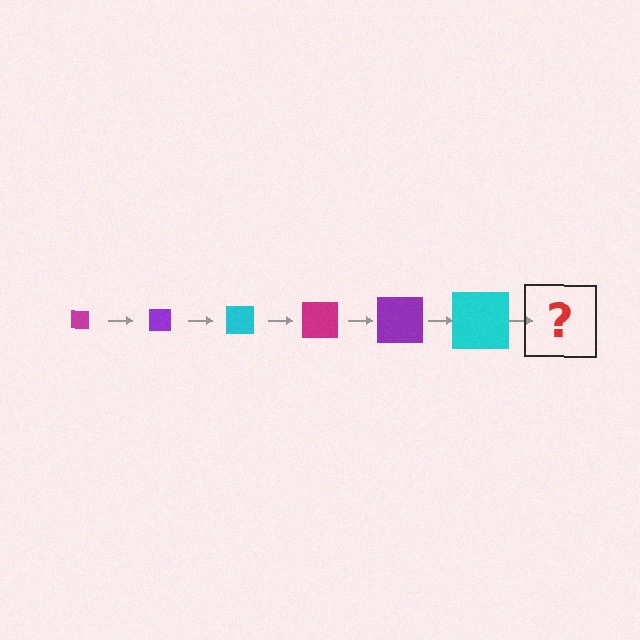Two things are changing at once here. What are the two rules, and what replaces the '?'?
The two rules are that the square grows larger each step and the color cycles through magenta, purple, and cyan. The '?' should be a magenta square, larger than the previous one.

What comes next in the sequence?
The next element should be a magenta square, larger than the previous one.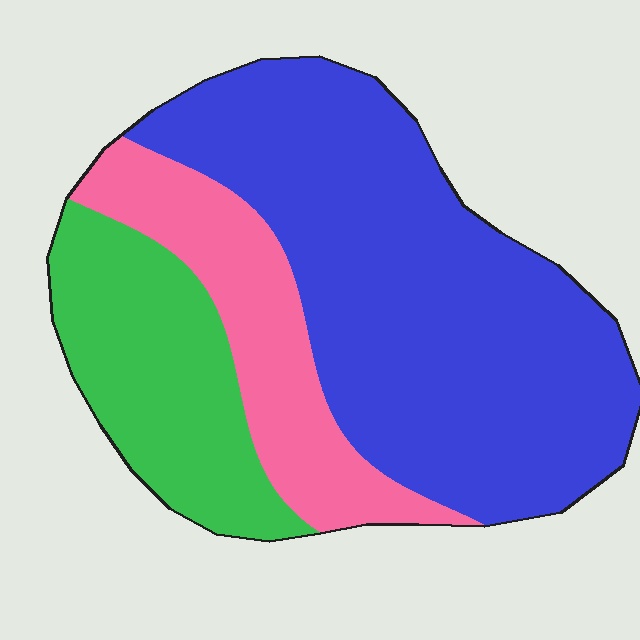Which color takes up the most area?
Blue, at roughly 55%.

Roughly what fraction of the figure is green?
Green covers roughly 20% of the figure.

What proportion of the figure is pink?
Pink covers 20% of the figure.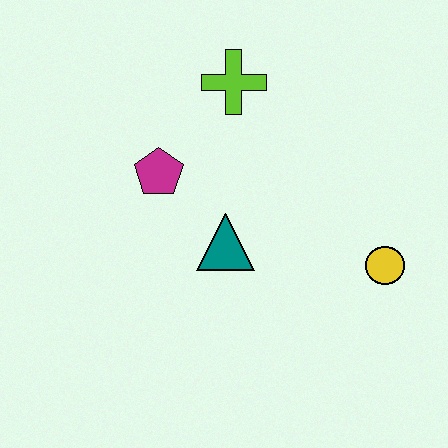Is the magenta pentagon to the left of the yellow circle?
Yes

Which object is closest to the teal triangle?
The magenta pentagon is closest to the teal triangle.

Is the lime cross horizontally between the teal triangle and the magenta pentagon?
No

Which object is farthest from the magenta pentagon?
The yellow circle is farthest from the magenta pentagon.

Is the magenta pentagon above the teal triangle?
Yes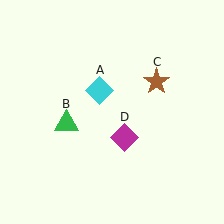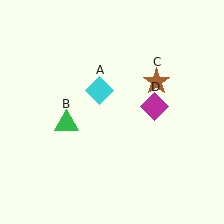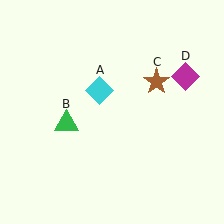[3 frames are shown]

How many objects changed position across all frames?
1 object changed position: magenta diamond (object D).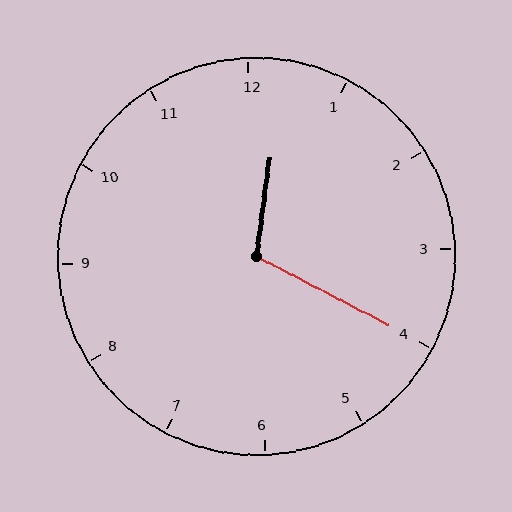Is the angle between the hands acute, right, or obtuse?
It is obtuse.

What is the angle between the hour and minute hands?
Approximately 110 degrees.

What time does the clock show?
12:20.